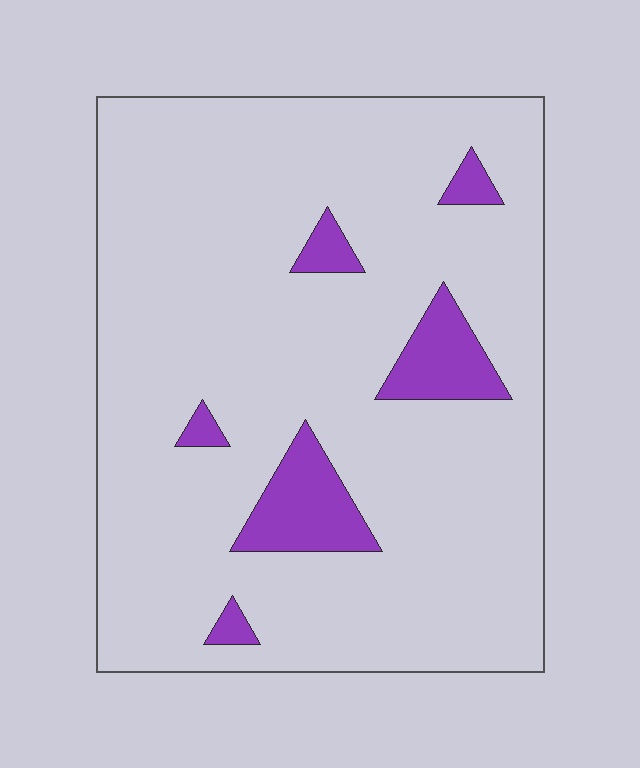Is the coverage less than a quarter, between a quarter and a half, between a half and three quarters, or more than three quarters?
Less than a quarter.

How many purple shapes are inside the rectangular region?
6.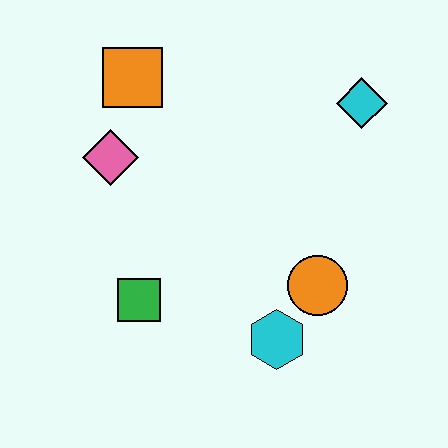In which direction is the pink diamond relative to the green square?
The pink diamond is above the green square.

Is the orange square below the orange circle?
No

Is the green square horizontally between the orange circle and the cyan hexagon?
No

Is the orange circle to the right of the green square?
Yes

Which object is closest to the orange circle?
The cyan hexagon is closest to the orange circle.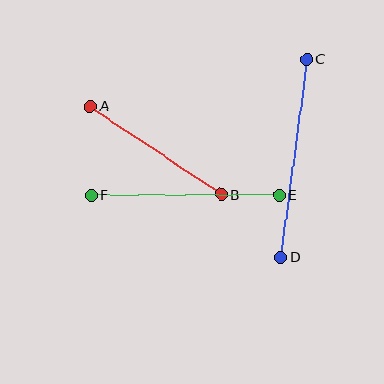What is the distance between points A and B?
The distance is approximately 158 pixels.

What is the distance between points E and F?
The distance is approximately 188 pixels.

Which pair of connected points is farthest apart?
Points C and D are farthest apart.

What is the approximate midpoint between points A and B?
The midpoint is at approximately (156, 150) pixels.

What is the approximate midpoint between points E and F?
The midpoint is at approximately (185, 195) pixels.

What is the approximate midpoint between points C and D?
The midpoint is at approximately (293, 158) pixels.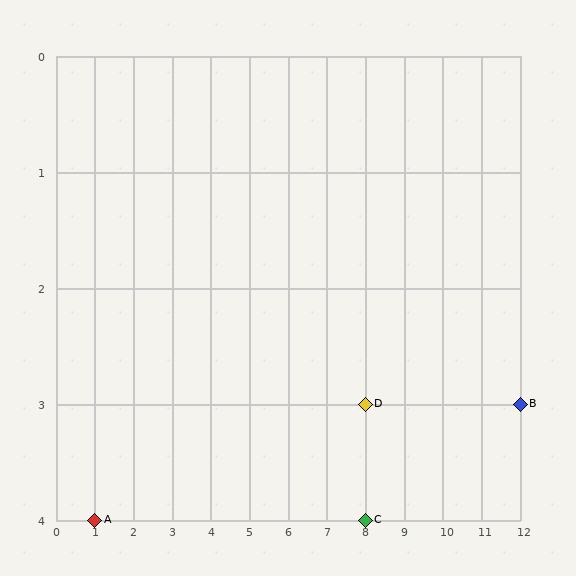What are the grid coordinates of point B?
Point B is at grid coordinates (12, 3).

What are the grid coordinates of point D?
Point D is at grid coordinates (8, 3).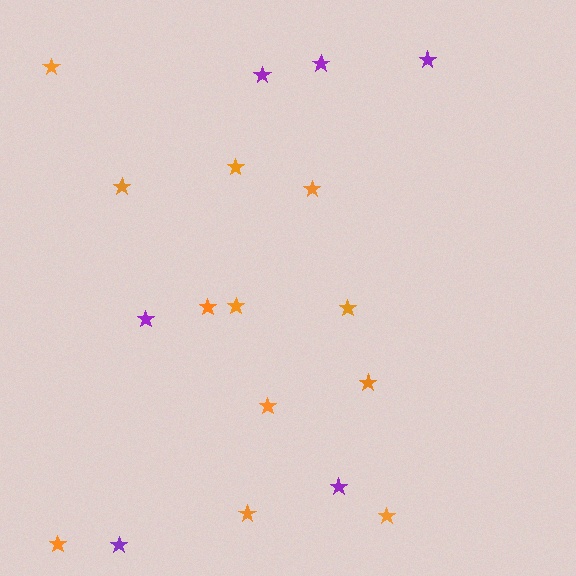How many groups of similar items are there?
There are 2 groups: one group of orange stars (12) and one group of purple stars (6).